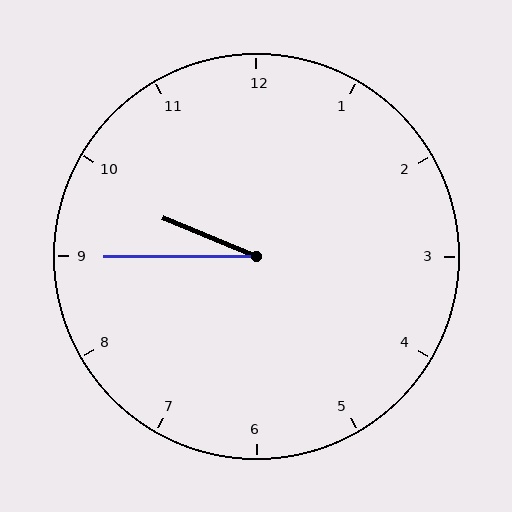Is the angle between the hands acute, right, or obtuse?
It is acute.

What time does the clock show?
9:45.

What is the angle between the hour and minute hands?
Approximately 22 degrees.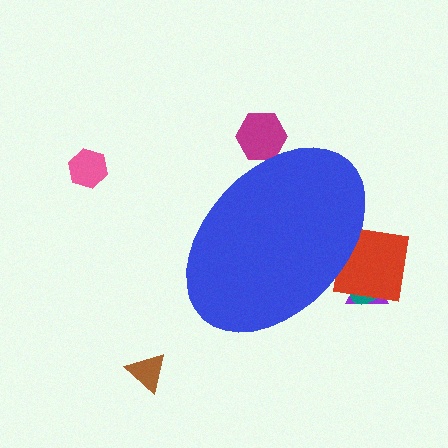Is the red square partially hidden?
Yes, the red square is partially hidden behind the blue ellipse.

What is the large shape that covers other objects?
A blue ellipse.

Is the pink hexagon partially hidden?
No, the pink hexagon is fully visible.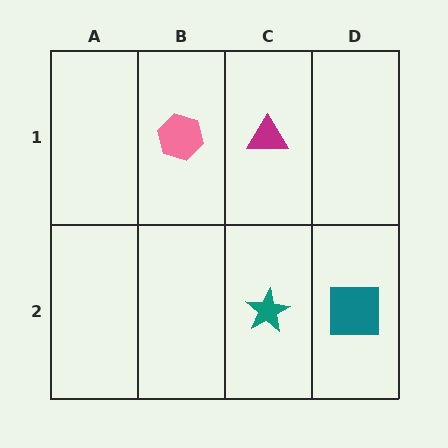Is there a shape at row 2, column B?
No, that cell is empty.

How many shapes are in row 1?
2 shapes.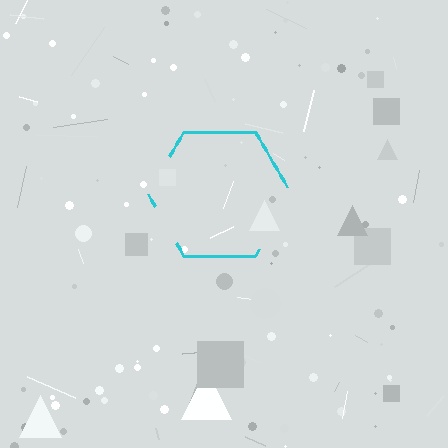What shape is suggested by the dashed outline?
The dashed outline suggests a hexagon.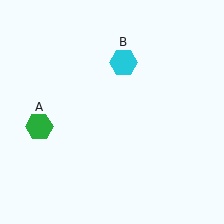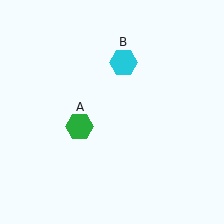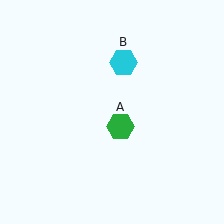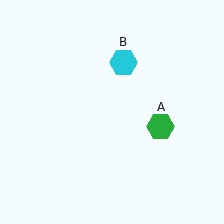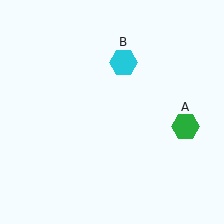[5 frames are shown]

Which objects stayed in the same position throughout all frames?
Cyan hexagon (object B) remained stationary.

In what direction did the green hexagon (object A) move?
The green hexagon (object A) moved right.